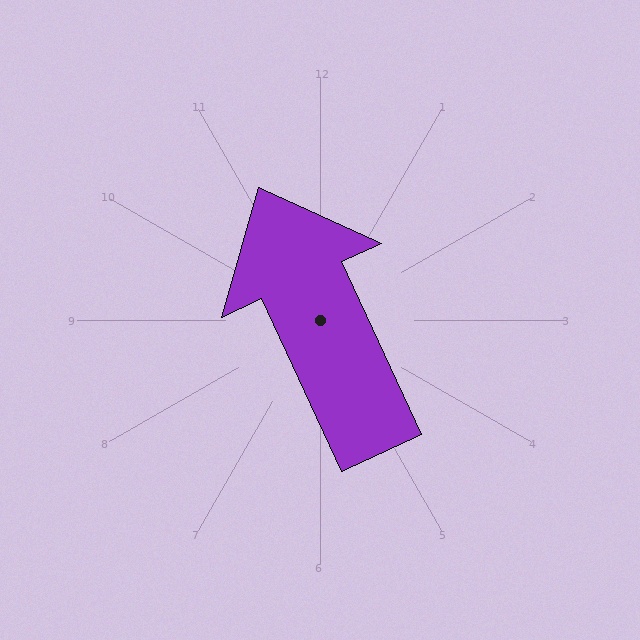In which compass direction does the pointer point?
Northwest.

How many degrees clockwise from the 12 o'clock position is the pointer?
Approximately 335 degrees.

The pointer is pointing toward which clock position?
Roughly 11 o'clock.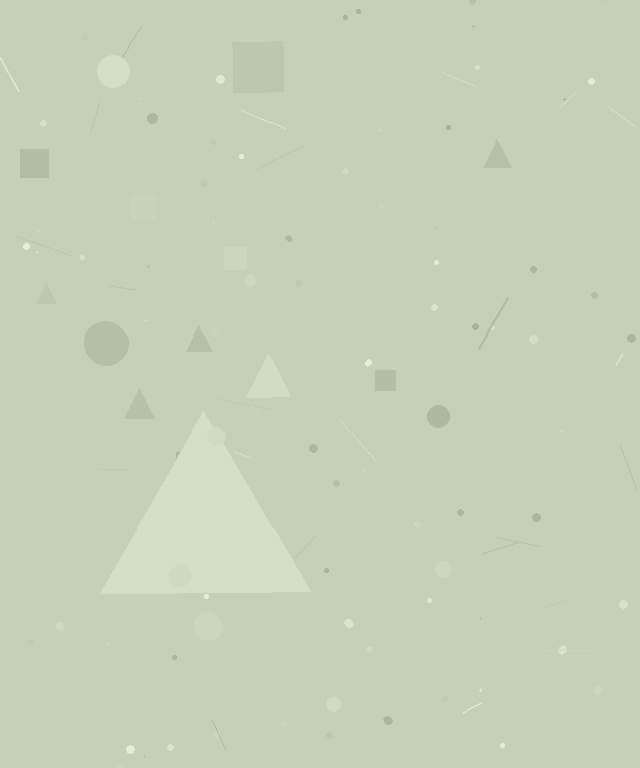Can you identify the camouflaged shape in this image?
The camouflaged shape is a triangle.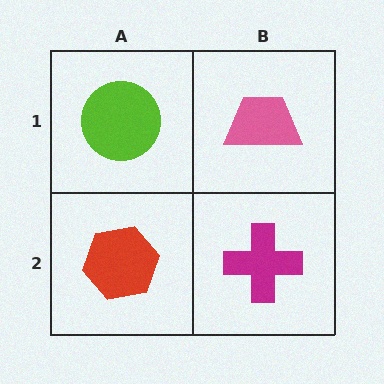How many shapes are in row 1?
2 shapes.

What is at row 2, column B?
A magenta cross.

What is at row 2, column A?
A red hexagon.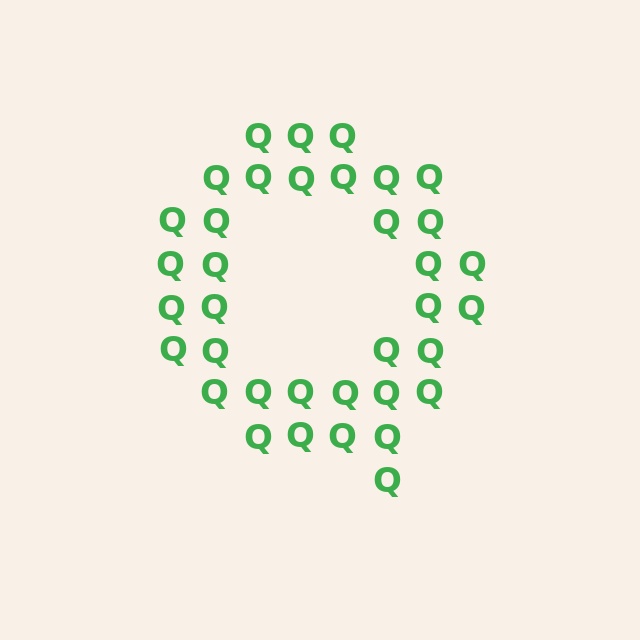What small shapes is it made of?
It is made of small letter Q's.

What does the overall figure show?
The overall figure shows the letter Q.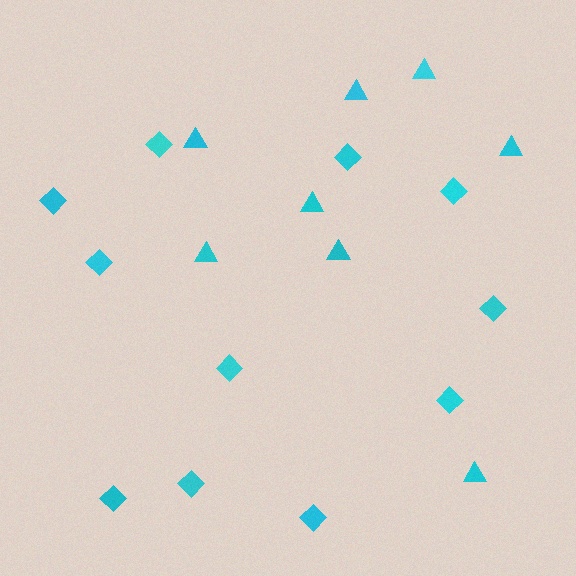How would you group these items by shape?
There are 2 groups: one group of diamonds (11) and one group of triangles (8).